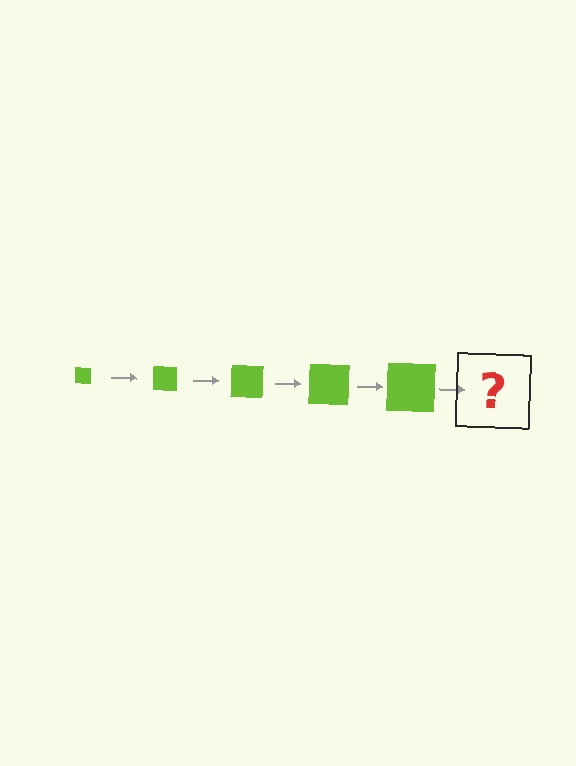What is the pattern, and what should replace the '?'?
The pattern is that the square gets progressively larger each step. The '?' should be a lime square, larger than the previous one.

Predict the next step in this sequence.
The next step is a lime square, larger than the previous one.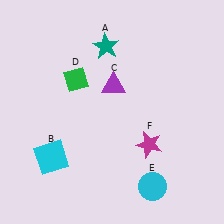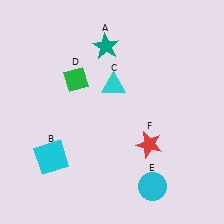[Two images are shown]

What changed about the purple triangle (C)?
In Image 1, C is purple. In Image 2, it changed to cyan.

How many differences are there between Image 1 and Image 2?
There are 2 differences between the two images.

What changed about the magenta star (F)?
In Image 1, F is magenta. In Image 2, it changed to red.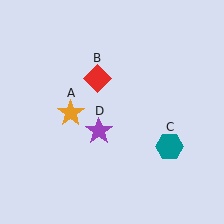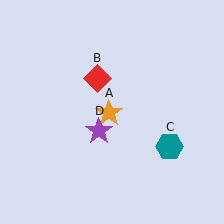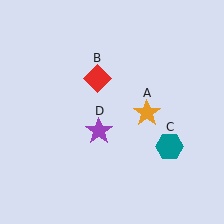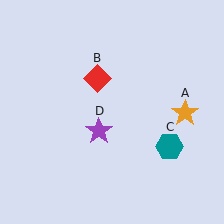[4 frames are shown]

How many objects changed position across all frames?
1 object changed position: orange star (object A).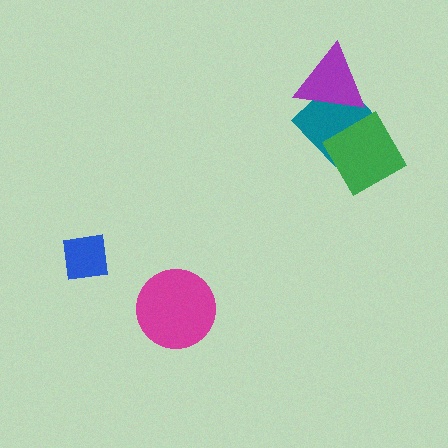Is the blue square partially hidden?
No, no other shape covers it.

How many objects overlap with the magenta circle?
0 objects overlap with the magenta circle.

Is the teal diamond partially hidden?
Yes, it is partially covered by another shape.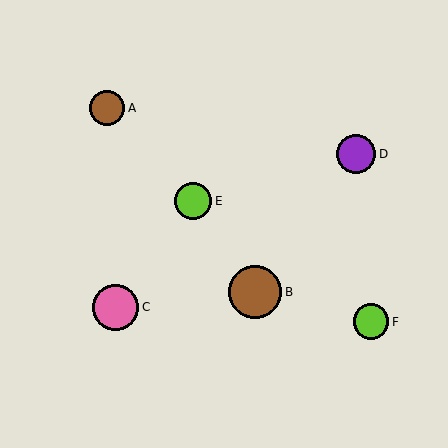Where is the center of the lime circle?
The center of the lime circle is at (371, 322).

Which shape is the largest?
The brown circle (labeled B) is the largest.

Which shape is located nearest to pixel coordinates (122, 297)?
The pink circle (labeled C) at (116, 307) is nearest to that location.